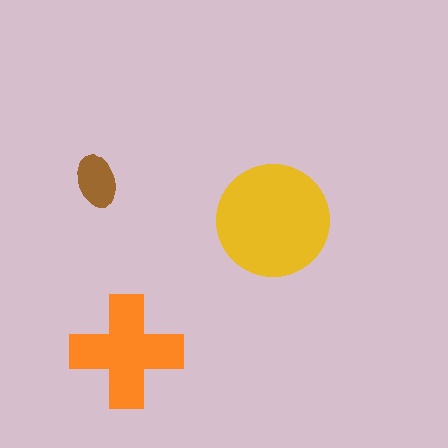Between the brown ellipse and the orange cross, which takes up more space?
The orange cross.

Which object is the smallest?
The brown ellipse.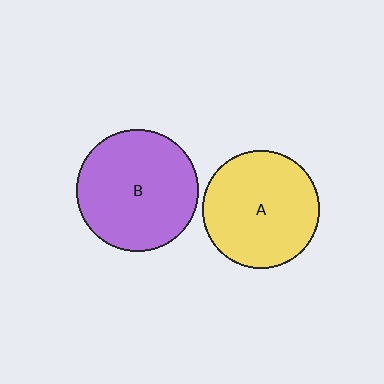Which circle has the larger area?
Circle B (purple).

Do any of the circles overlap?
No, none of the circles overlap.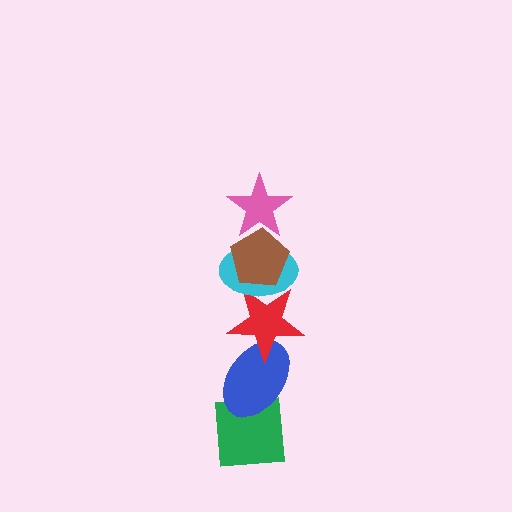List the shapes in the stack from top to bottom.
From top to bottom: the pink star, the brown pentagon, the cyan ellipse, the red star, the blue ellipse, the green square.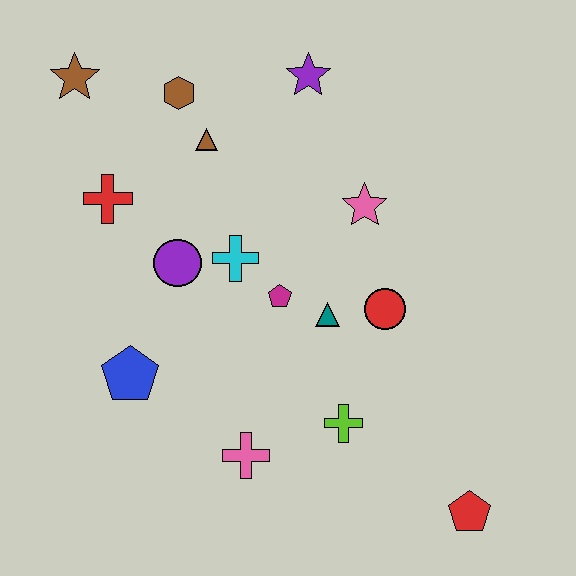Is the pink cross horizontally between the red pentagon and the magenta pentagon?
No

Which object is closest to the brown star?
The brown hexagon is closest to the brown star.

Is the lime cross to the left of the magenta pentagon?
No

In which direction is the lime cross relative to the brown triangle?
The lime cross is below the brown triangle.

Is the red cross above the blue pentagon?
Yes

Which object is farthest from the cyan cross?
The red pentagon is farthest from the cyan cross.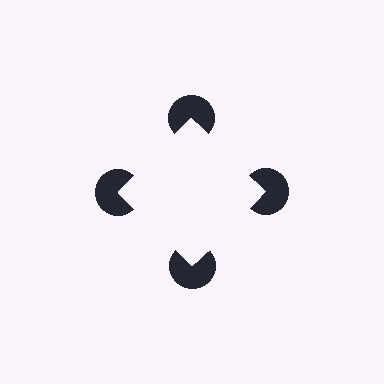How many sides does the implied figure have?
4 sides.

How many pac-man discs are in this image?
There are 4 — one at each vertex of the illusory square.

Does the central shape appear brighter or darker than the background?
It typically appears slightly brighter than the background, even though no actual brightness change is drawn.